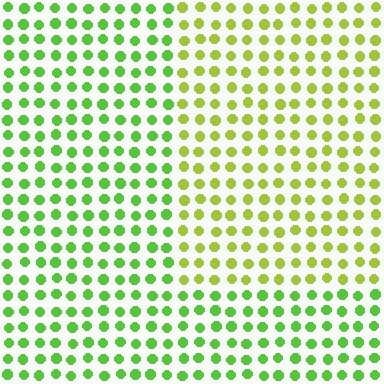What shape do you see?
I see a rectangle.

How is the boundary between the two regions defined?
The boundary is defined purely by a slight shift in hue (about 33 degrees). Spacing, size, and orientation are identical on both sides.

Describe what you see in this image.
The image is filled with small lime elements in a uniform arrangement. A rectangle-shaped region is visible where the elements are tinted to a slightly different hue, forming a subtle color boundary.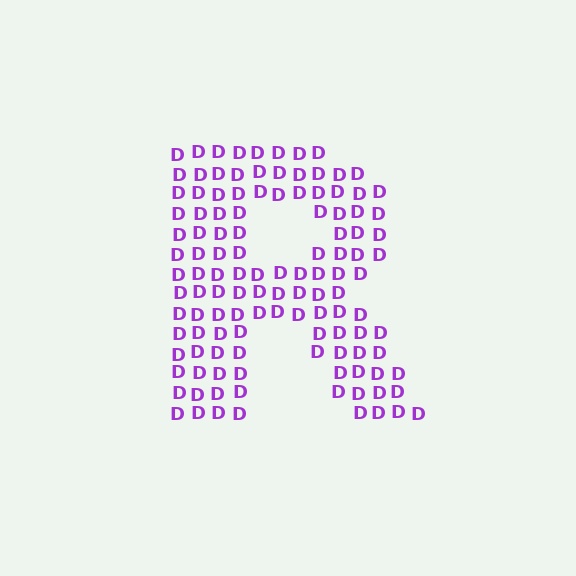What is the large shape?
The large shape is the letter R.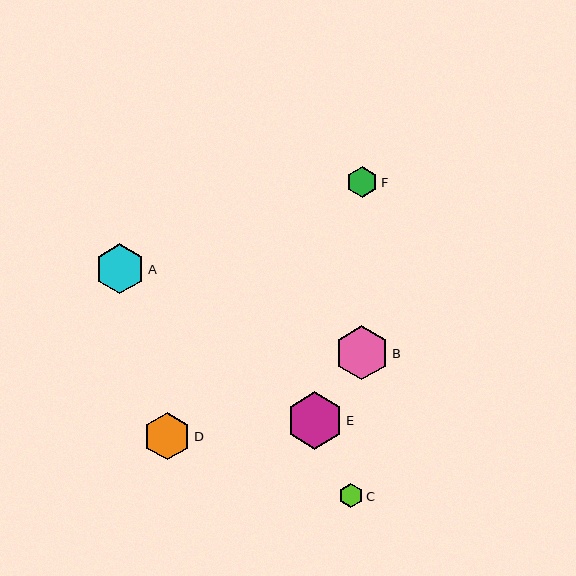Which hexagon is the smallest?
Hexagon C is the smallest with a size of approximately 24 pixels.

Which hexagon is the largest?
Hexagon E is the largest with a size of approximately 57 pixels.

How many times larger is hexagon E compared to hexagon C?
Hexagon E is approximately 2.4 times the size of hexagon C.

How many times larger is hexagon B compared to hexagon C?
Hexagon B is approximately 2.2 times the size of hexagon C.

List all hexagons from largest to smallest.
From largest to smallest: E, B, A, D, F, C.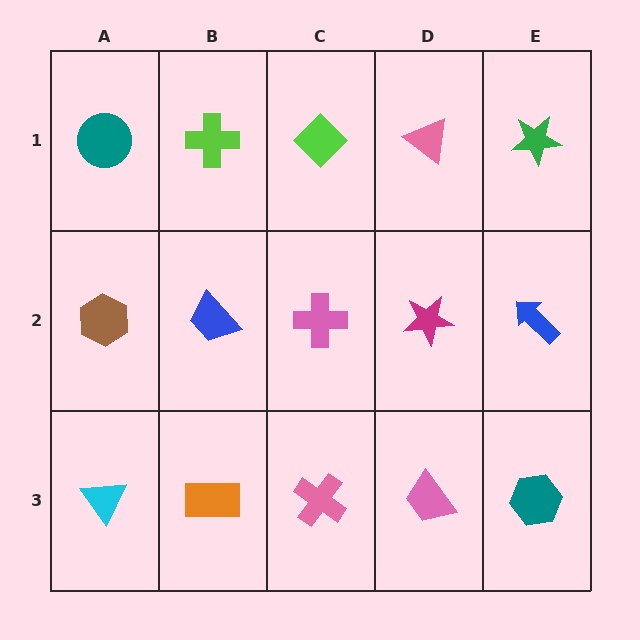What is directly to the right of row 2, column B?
A pink cross.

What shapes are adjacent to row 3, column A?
A brown hexagon (row 2, column A), an orange rectangle (row 3, column B).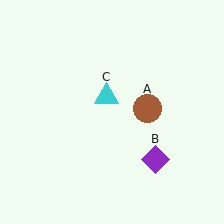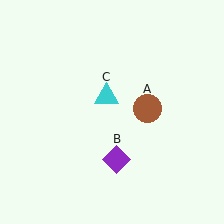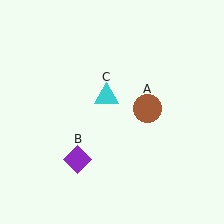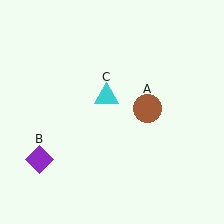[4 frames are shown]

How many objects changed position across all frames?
1 object changed position: purple diamond (object B).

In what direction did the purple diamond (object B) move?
The purple diamond (object B) moved left.